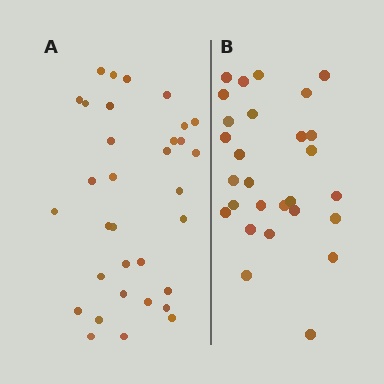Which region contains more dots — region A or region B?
Region A (the left region) has more dots.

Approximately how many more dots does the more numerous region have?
Region A has about 5 more dots than region B.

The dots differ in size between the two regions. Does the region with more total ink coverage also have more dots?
No. Region B has more total ink coverage because its dots are larger, but region A actually contains more individual dots. Total area can be misleading — the number of items is what matters here.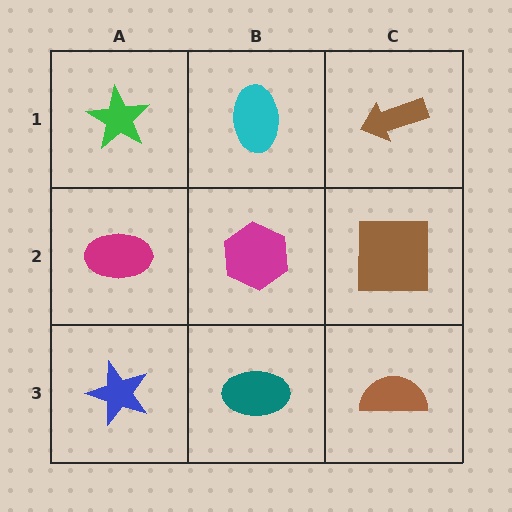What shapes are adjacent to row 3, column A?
A magenta ellipse (row 2, column A), a teal ellipse (row 3, column B).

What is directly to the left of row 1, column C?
A cyan ellipse.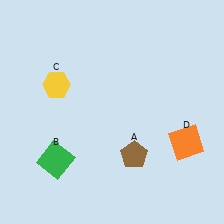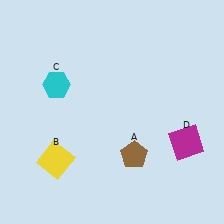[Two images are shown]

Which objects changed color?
B changed from green to yellow. C changed from yellow to cyan. D changed from orange to magenta.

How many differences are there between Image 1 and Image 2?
There are 3 differences between the two images.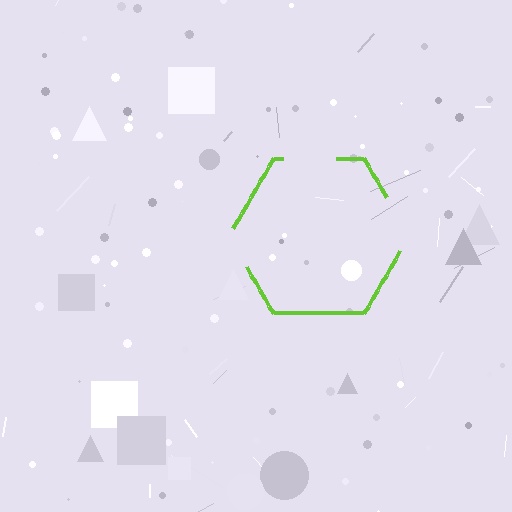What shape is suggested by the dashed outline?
The dashed outline suggests a hexagon.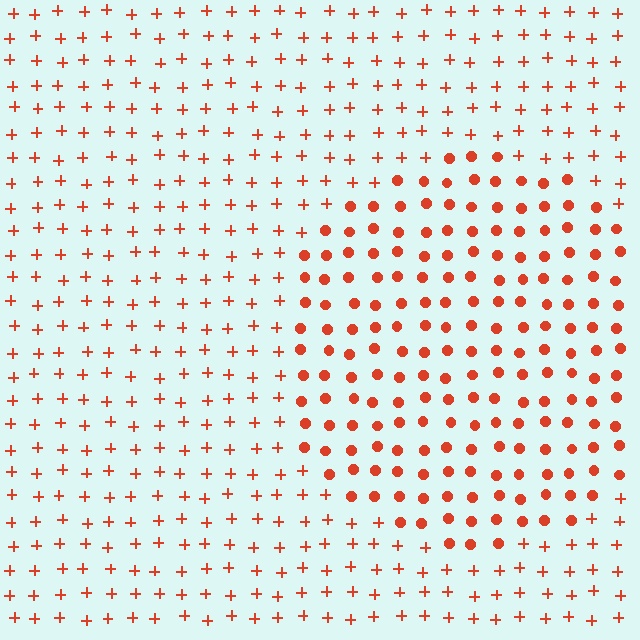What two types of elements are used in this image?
The image uses circles inside the circle region and plus signs outside it.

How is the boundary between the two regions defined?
The boundary is defined by a change in element shape: circles inside vs. plus signs outside. All elements share the same color and spacing.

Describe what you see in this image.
The image is filled with small red elements arranged in a uniform grid. A circle-shaped region contains circles, while the surrounding area contains plus signs. The boundary is defined purely by the change in element shape.